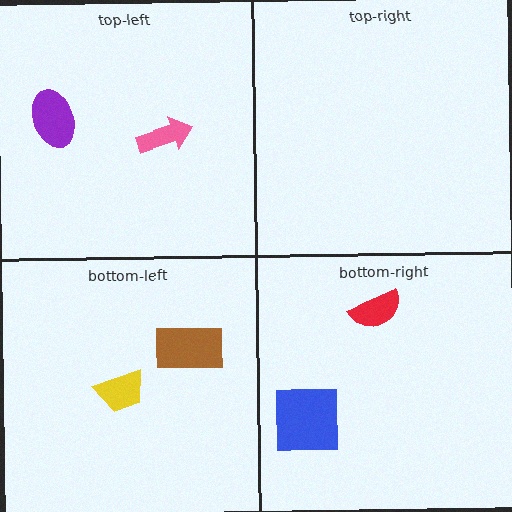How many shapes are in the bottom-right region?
2.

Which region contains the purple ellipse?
The top-left region.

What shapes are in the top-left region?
The purple ellipse, the pink arrow.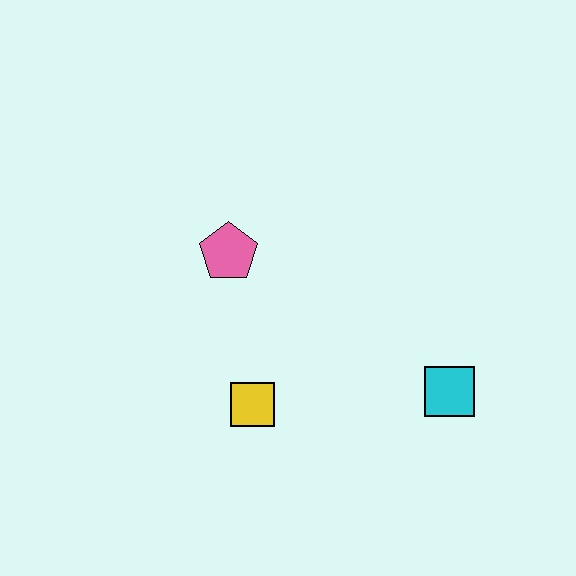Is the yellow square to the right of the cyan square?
No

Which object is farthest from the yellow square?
The cyan square is farthest from the yellow square.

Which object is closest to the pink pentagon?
The yellow square is closest to the pink pentagon.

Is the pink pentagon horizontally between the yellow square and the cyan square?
No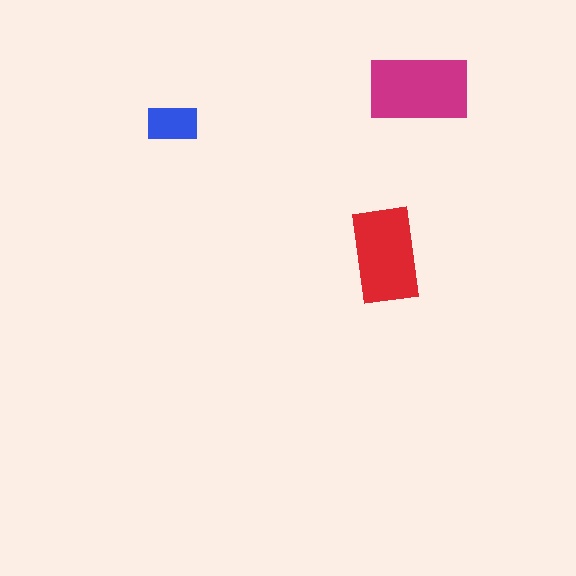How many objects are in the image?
There are 3 objects in the image.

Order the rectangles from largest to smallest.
the magenta one, the red one, the blue one.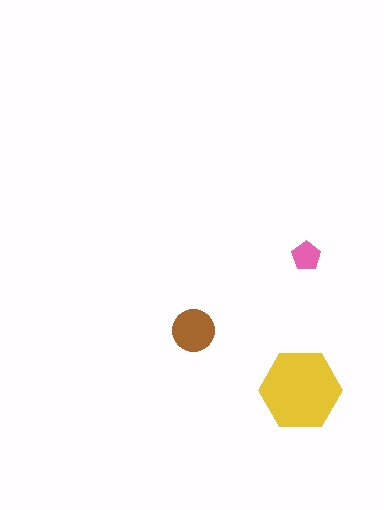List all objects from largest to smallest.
The yellow hexagon, the brown circle, the pink pentagon.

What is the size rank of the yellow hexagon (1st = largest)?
1st.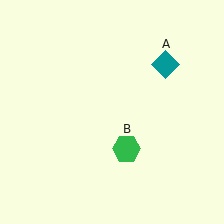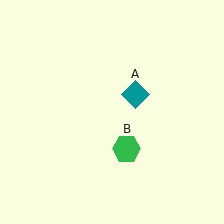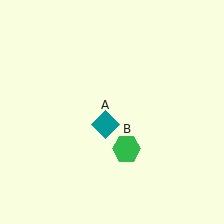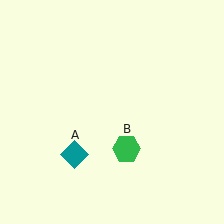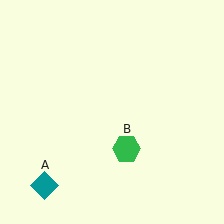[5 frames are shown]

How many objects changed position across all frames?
1 object changed position: teal diamond (object A).